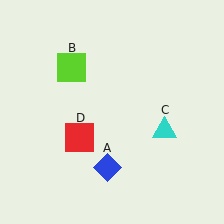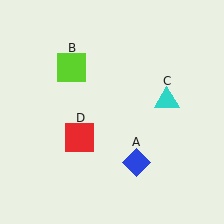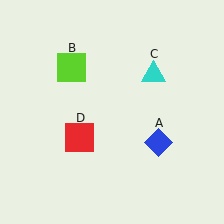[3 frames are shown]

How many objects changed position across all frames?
2 objects changed position: blue diamond (object A), cyan triangle (object C).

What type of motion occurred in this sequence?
The blue diamond (object A), cyan triangle (object C) rotated counterclockwise around the center of the scene.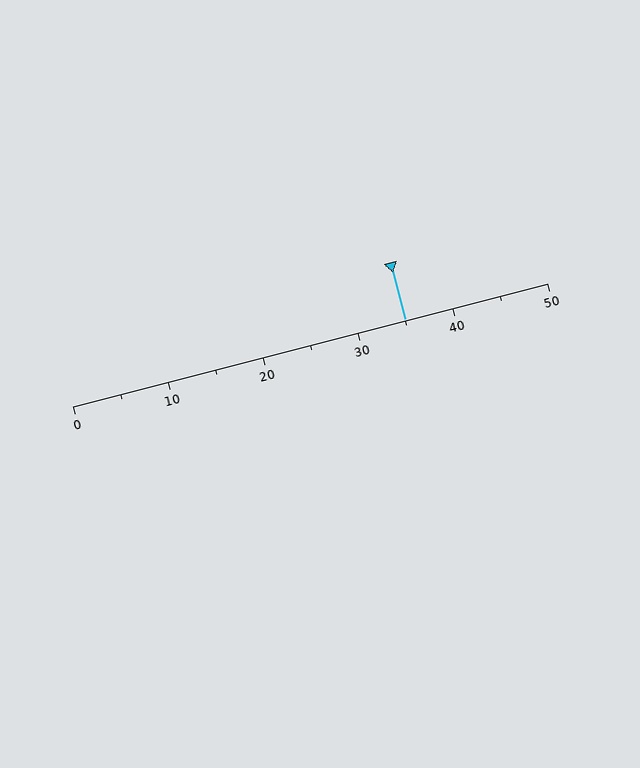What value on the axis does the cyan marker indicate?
The marker indicates approximately 35.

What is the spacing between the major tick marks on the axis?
The major ticks are spaced 10 apart.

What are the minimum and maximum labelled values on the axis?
The axis runs from 0 to 50.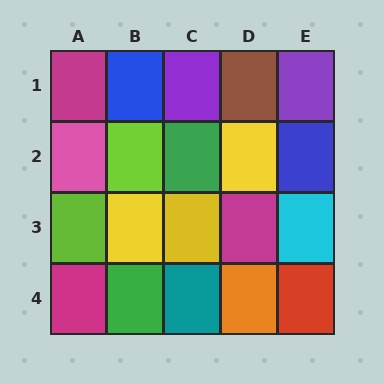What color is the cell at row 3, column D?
Magenta.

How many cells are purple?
2 cells are purple.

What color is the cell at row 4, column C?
Teal.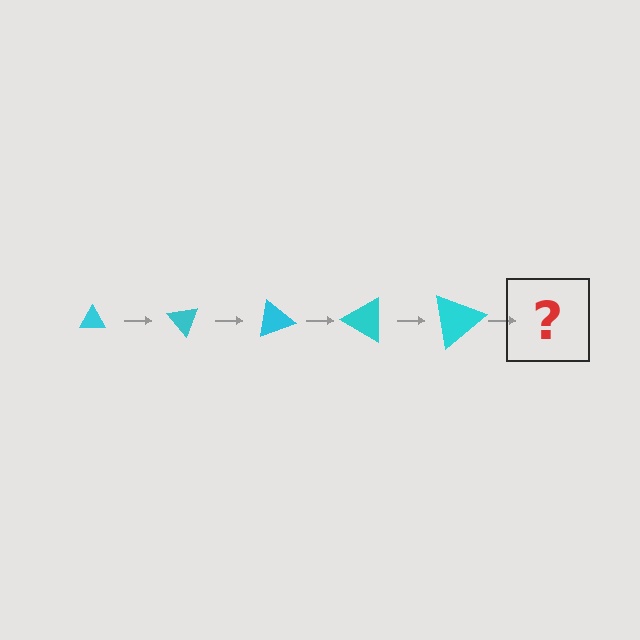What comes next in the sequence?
The next element should be a triangle, larger than the previous one and rotated 250 degrees from the start.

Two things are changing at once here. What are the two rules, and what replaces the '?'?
The two rules are that the triangle grows larger each step and it rotates 50 degrees each step. The '?' should be a triangle, larger than the previous one and rotated 250 degrees from the start.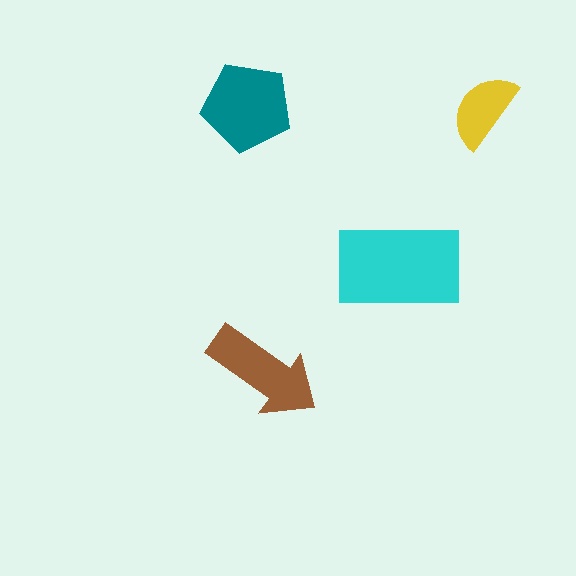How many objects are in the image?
There are 4 objects in the image.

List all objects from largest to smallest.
The cyan rectangle, the teal pentagon, the brown arrow, the yellow semicircle.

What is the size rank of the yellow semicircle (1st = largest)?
4th.